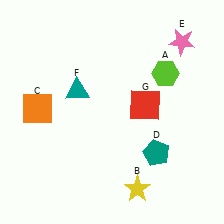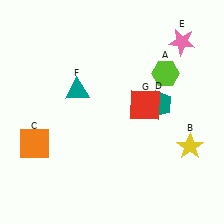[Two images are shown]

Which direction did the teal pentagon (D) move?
The teal pentagon (D) moved up.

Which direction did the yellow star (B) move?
The yellow star (B) moved right.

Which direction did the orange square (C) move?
The orange square (C) moved down.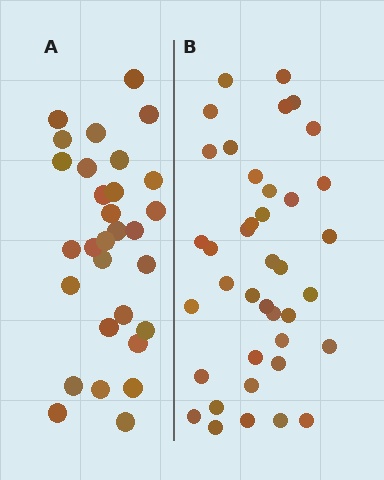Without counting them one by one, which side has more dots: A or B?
Region B (the right region) has more dots.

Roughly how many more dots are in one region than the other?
Region B has roughly 8 or so more dots than region A.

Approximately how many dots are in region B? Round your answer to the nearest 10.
About 40 dots. (The exact count is 39, which rounds to 40.)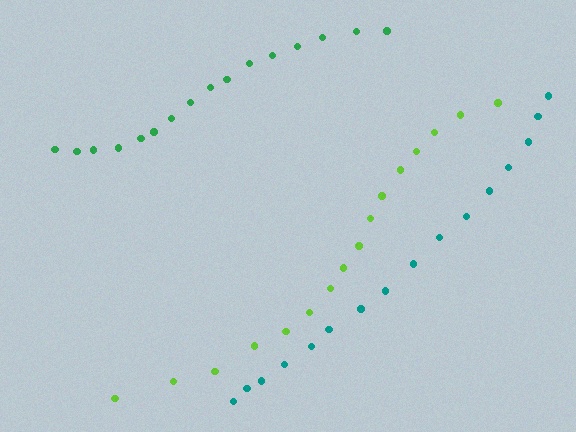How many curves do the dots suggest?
There are 3 distinct paths.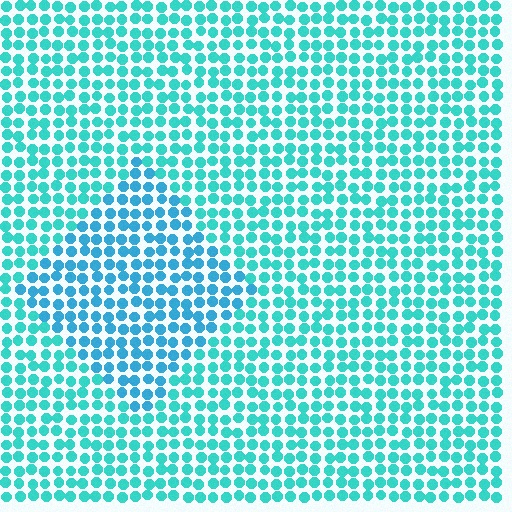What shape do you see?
I see a diamond.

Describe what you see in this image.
The image is filled with small cyan elements in a uniform arrangement. A diamond-shaped region is visible where the elements are tinted to a slightly different hue, forming a subtle color boundary.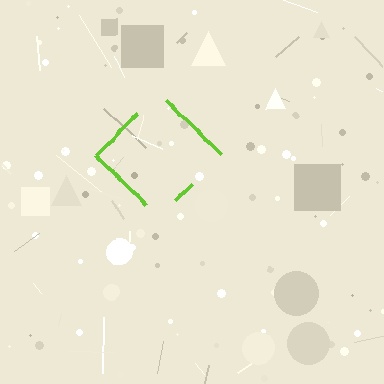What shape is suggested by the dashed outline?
The dashed outline suggests a diamond.